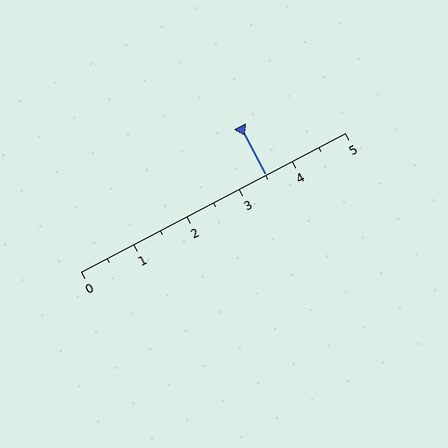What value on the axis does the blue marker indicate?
The marker indicates approximately 3.5.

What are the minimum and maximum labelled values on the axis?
The axis runs from 0 to 5.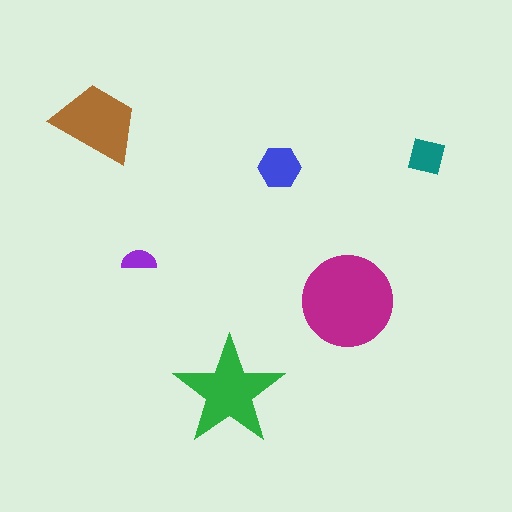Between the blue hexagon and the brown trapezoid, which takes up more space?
The brown trapezoid.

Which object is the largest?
The magenta circle.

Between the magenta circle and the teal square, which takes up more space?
The magenta circle.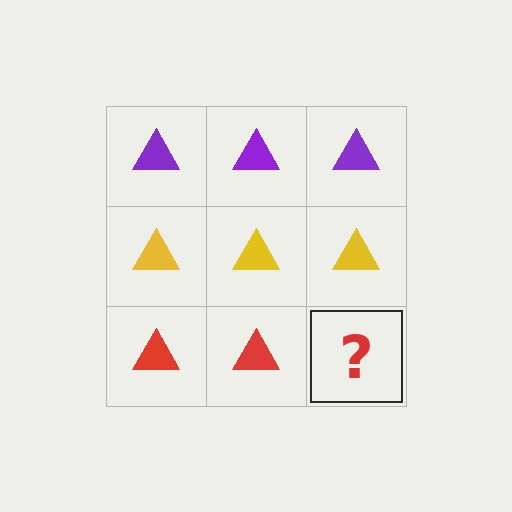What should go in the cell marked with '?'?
The missing cell should contain a red triangle.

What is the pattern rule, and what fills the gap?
The rule is that each row has a consistent color. The gap should be filled with a red triangle.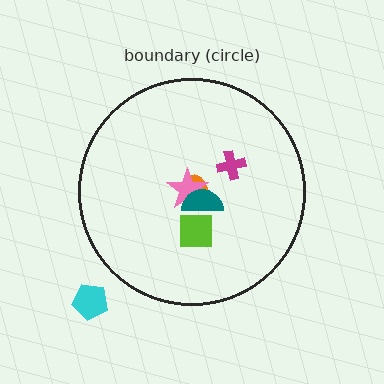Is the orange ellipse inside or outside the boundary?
Inside.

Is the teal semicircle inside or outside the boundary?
Inside.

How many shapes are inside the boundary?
5 inside, 1 outside.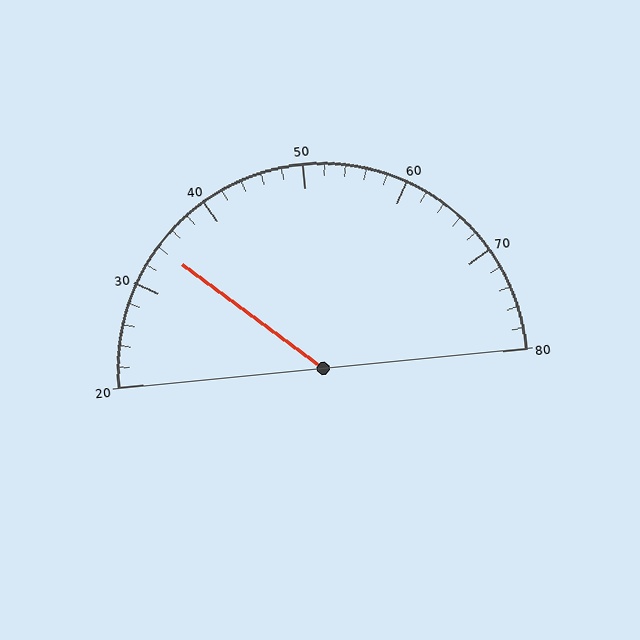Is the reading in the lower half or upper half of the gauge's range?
The reading is in the lower half of the range (20 to 80).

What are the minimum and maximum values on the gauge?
The gauge ranges from 20 to 80.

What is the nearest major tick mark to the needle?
The nearest major tick mark is 30.